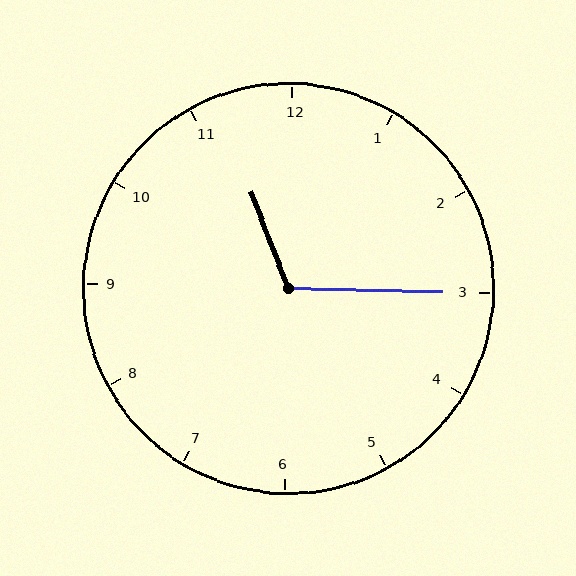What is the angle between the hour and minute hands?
Approximately 112 degrees.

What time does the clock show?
11:15.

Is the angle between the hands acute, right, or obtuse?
It is obtuse.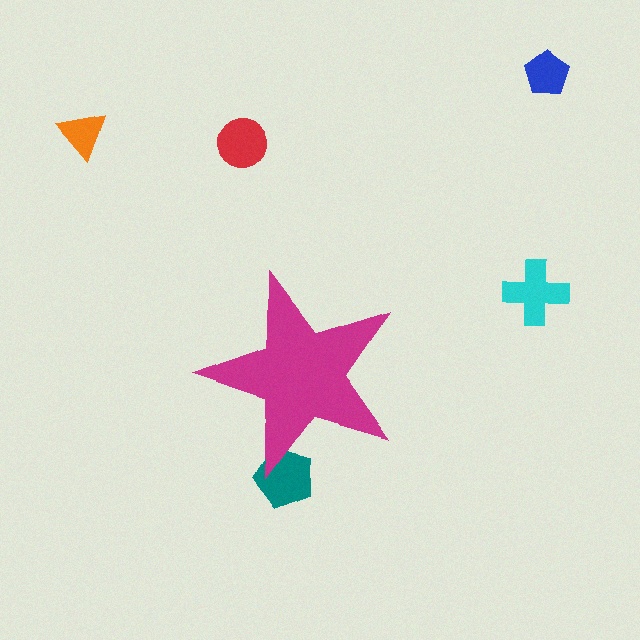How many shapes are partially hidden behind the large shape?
1 shape is partially hidden.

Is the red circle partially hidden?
No, the red circle is fully visible.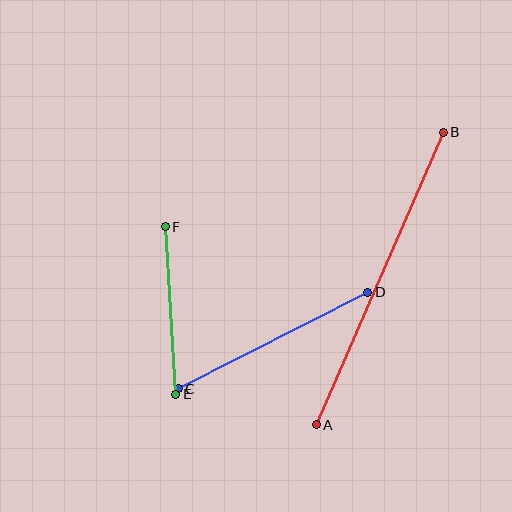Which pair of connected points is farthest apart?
Points A and B are farthest apart.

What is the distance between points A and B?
The distance is approximately 319 pixels.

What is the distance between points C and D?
The distance is approximately 213 pixels.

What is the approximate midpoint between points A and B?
The midpoint is at approximately (380, 279) pixels.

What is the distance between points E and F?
The distance is approximately 168 pixels.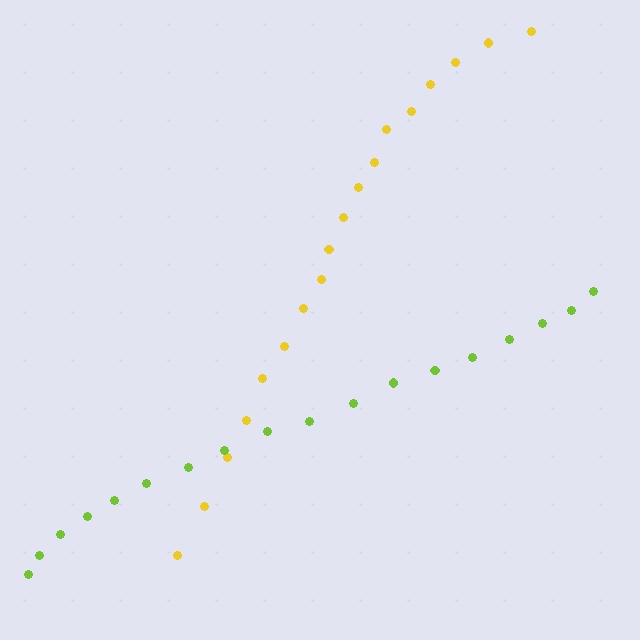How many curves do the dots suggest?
There are 2 distinct paths.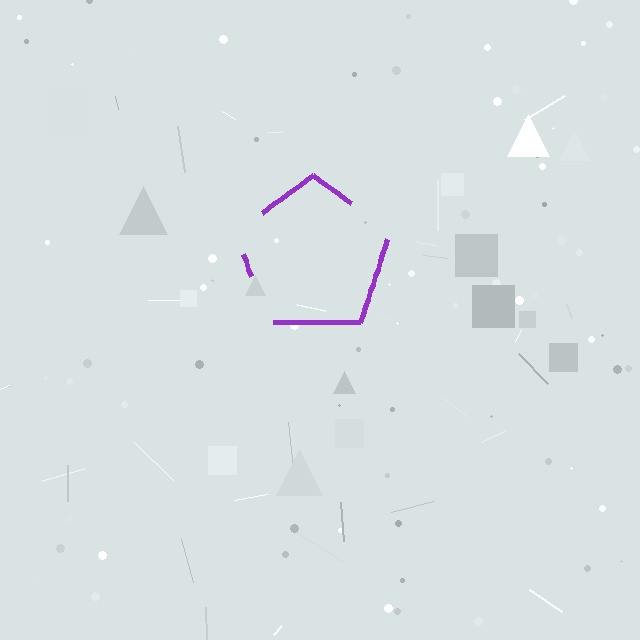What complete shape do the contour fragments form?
The contour fragments form a pentagon.